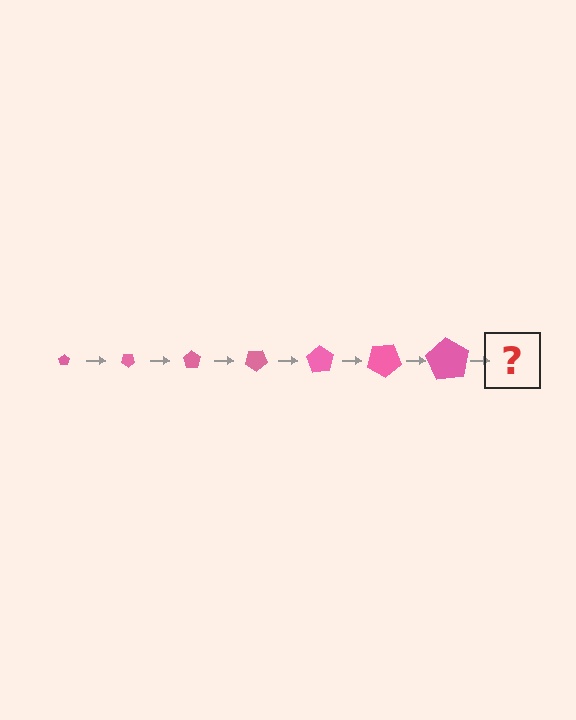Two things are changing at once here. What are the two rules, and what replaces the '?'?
The two rules are that the pentagon grows larger each step and it rotates 35 degrees each step. The '?' should be a pentagon, larger than the previous one and rotated 245 degrees from the start.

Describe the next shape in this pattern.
It should be a pentagon, larger than the previous one and rotated 245 degrees from the start.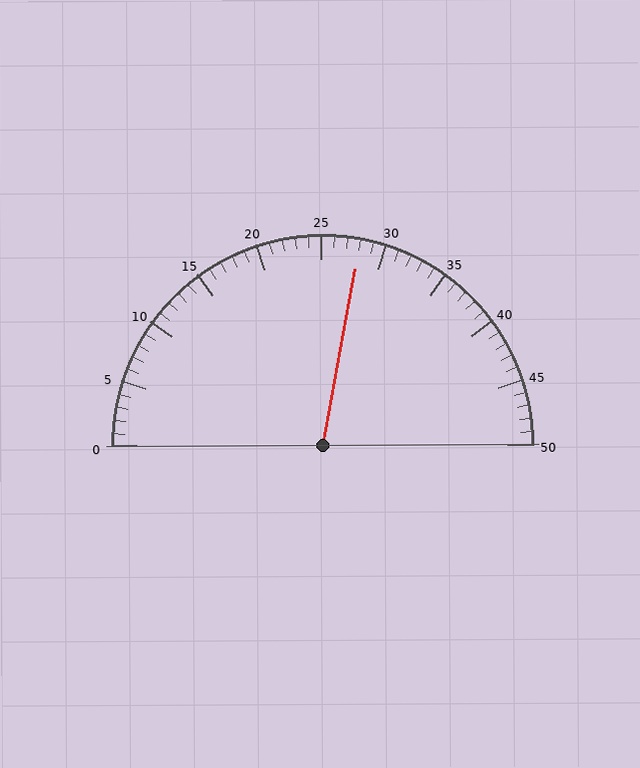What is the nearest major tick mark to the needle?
The nearest major tick mark is 30.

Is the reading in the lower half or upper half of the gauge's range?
The reading is in the upper half of the range (0 to 50).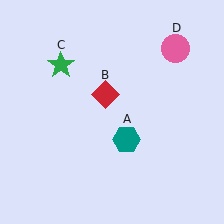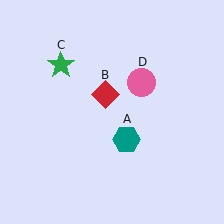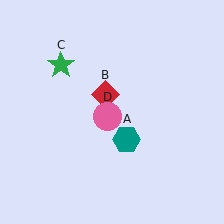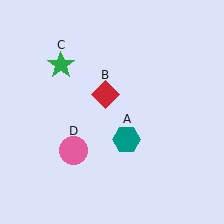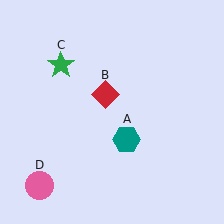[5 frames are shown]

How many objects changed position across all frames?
1 object changed position: pink circle (object D).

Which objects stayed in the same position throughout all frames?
Teal hexagon (object A) and red diamond (object B) and green star (object C) remained stationary.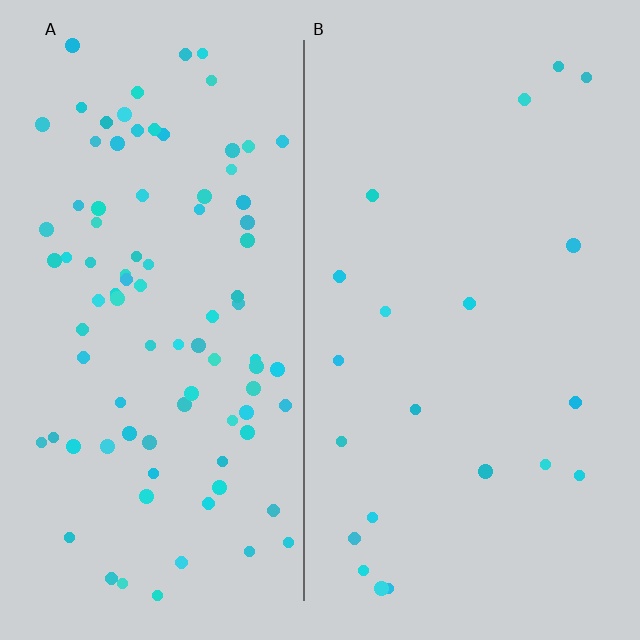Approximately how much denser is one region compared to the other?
Approximately 4.4× — region A over region B.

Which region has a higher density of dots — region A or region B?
A (the left).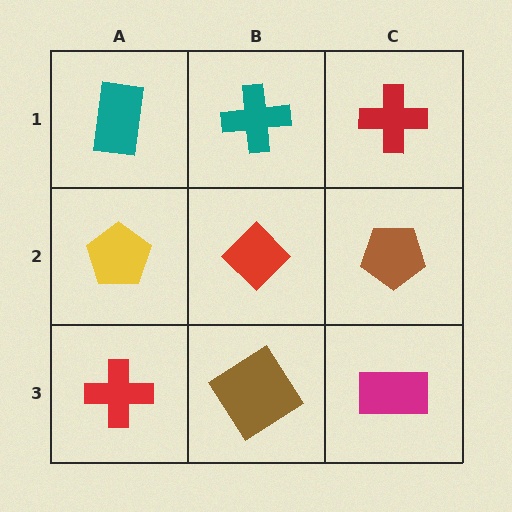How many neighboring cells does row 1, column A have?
2.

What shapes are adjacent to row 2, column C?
A red cross (row 1, column C), a magenta rectangle (row 3, column C), a red diamond (row 2, column B).